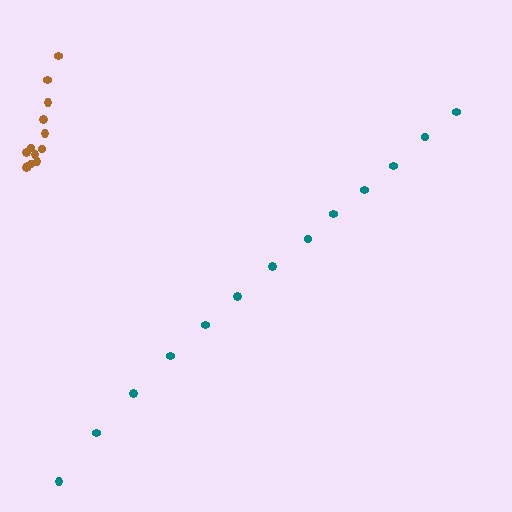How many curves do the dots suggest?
There are 2 distinct paths.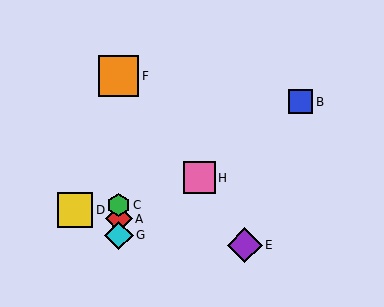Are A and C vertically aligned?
Yes, both are at x≈119.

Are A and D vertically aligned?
No, A is at x≈119 and D is at x≈75.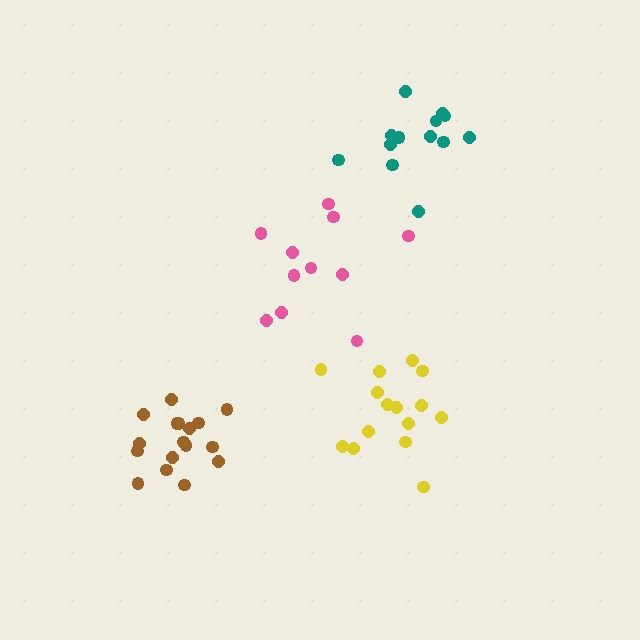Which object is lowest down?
The brown cluster is bottommost.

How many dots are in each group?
Group 1: 15 dots, Group 2: 11 dots, Group 3: 13 dots, Group 4: 17 dots (56 total).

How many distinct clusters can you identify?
There are 4 distinct clusters.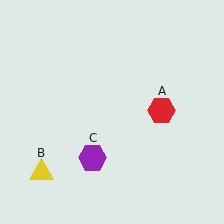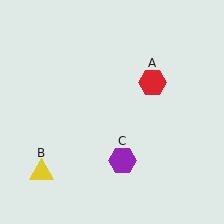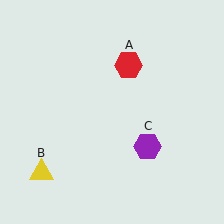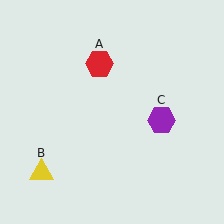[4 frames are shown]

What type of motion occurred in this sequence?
The red hexagon (object A), purple hexagon (object C) rotated counterclockwise around the center of the scene.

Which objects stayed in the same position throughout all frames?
Yellow triangle (object B) remained stationary.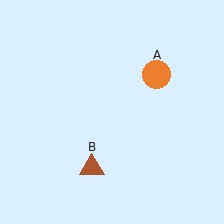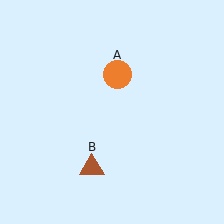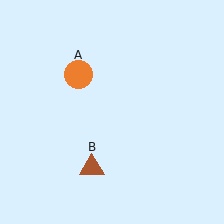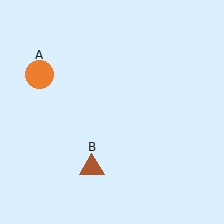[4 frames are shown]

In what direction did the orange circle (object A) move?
The orange circle (object A) moved left.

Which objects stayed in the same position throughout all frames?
Brown triangle (object B) remained stationary.